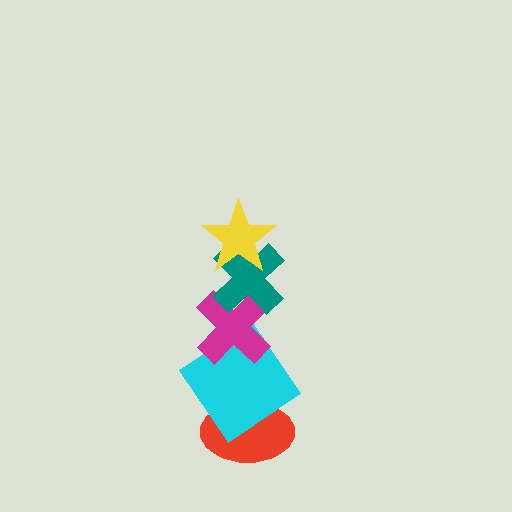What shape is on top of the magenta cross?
The teal cross is on top of the magenta cross.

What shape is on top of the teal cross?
The yellow star is on top of the teal cross.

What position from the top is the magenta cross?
The magenta cross is 3rd from the top.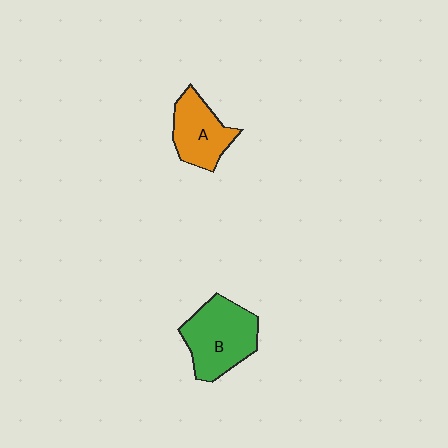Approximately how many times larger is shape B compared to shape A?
Approximately 1.4 times.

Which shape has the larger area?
Shape B (green).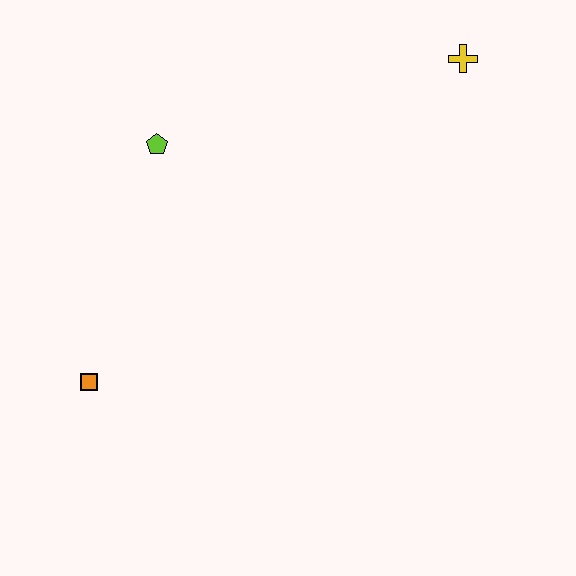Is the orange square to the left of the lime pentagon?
Yes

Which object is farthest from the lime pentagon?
The yellow cross is farthest from the lime pentagon.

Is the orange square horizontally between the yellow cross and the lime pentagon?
No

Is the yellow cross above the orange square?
Yes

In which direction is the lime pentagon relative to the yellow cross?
The lime pentagon is to the left of the yellow cross.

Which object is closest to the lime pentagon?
The orange square is closest to the lime pentagon.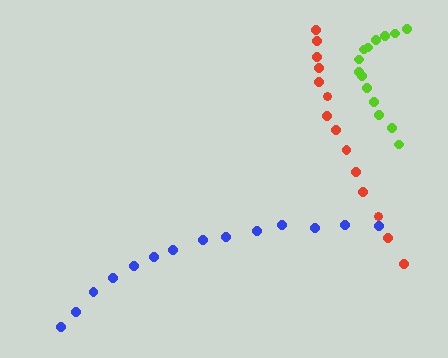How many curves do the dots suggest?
There are 3 distinct paths.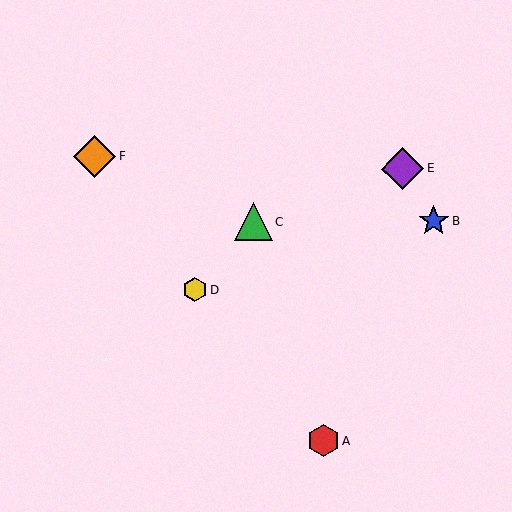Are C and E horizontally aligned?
No, C is at y≈222 and E is at y≈169.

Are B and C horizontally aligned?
Yes, both are at y≈221.